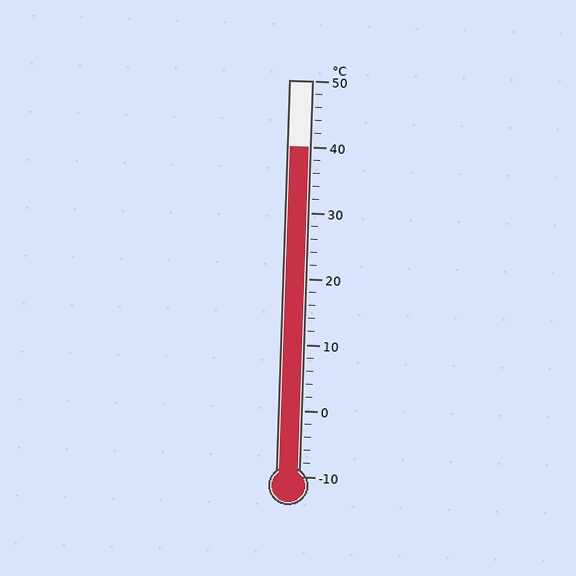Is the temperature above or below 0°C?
The temperature is above 0°C.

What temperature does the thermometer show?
The thermometer shows approximately 40°C.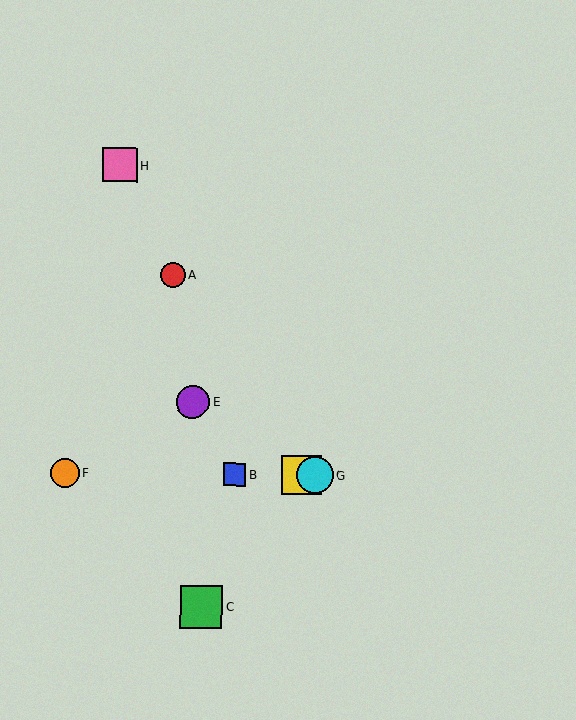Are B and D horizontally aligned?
Yes, both are at y≈475.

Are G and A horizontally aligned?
No, G is at y≈475 and A is at y≈275.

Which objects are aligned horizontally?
Objects B, D, F, G are aligned horizontally.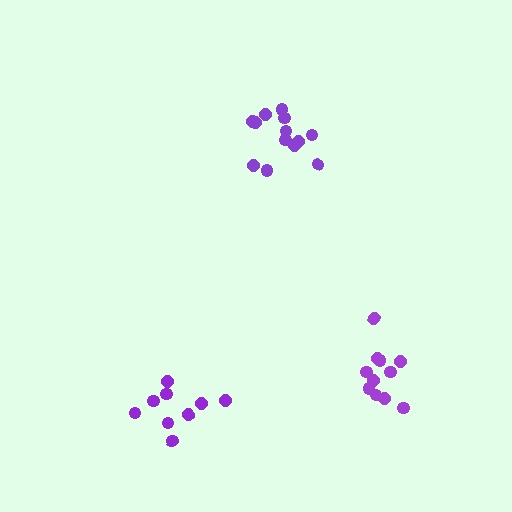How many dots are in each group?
Group 1: 11 dots, Group 2: 9 dots, Group 3: 13 dots (33 total).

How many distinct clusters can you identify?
There are 3 distinct clusters.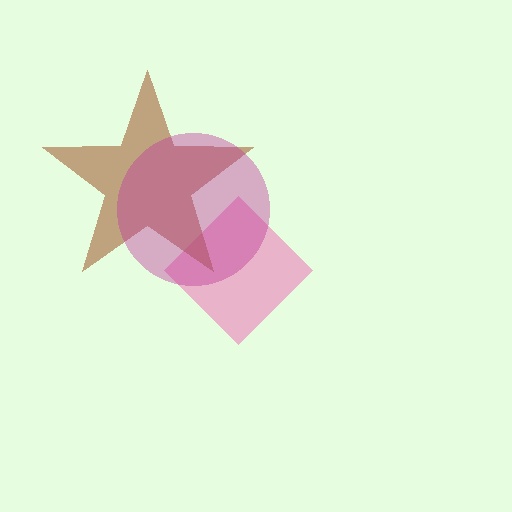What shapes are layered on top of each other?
The layered shapes are: a pink diamond, a brown star, a magenta circle.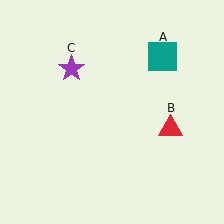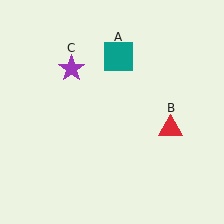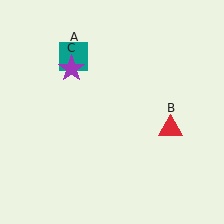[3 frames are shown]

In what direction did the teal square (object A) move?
The teal square (object A) moved left.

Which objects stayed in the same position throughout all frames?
Red triangle (object B) and purple star (object C) remained stationary.